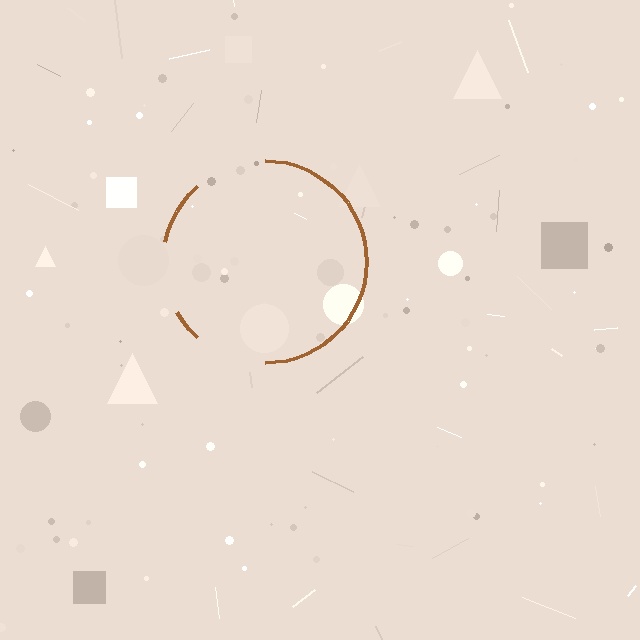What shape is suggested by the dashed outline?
The dashed outline suggests a circle.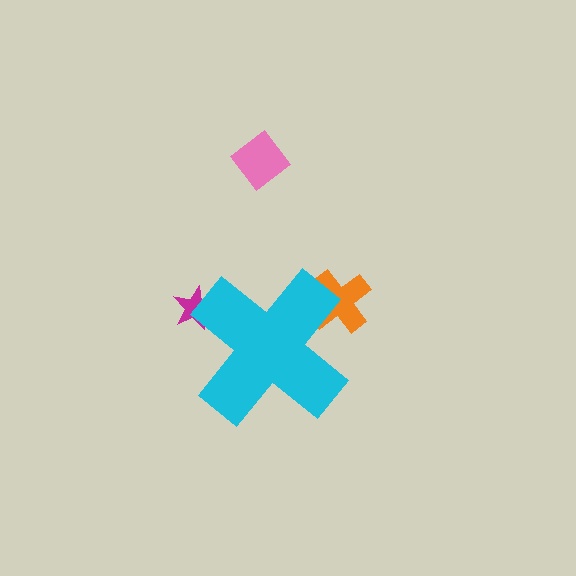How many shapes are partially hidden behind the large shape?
2 shapes are partially hidden.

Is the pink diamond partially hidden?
No, the pink diamond is fully visible.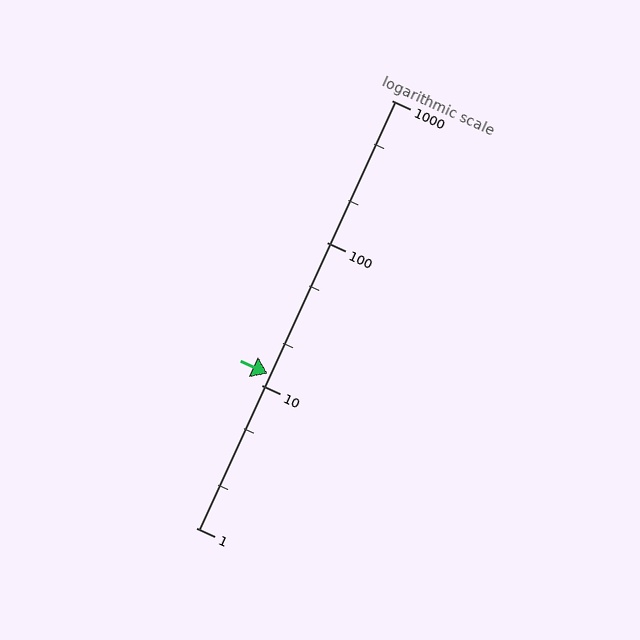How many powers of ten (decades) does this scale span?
The scale spans 3 decades, from 1 to 1000.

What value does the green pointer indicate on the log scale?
The pointer indicates approximately 12.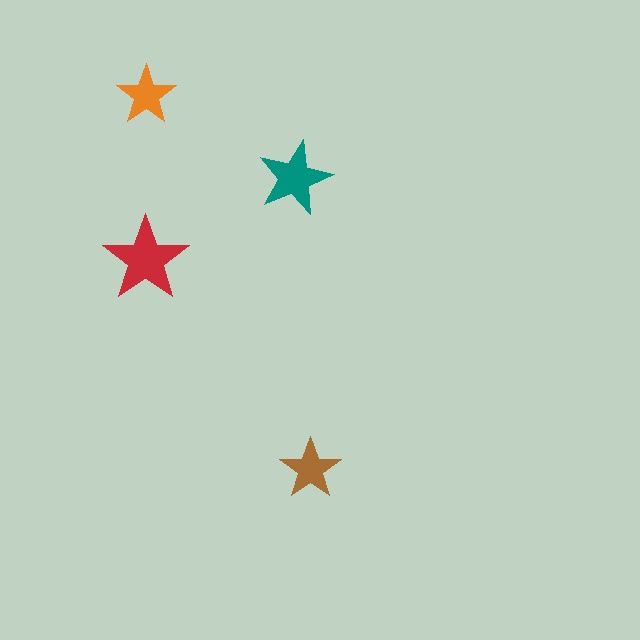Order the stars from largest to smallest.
the red one, the teal one, the brown one, the orange one.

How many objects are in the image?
There are 4 objects in the image.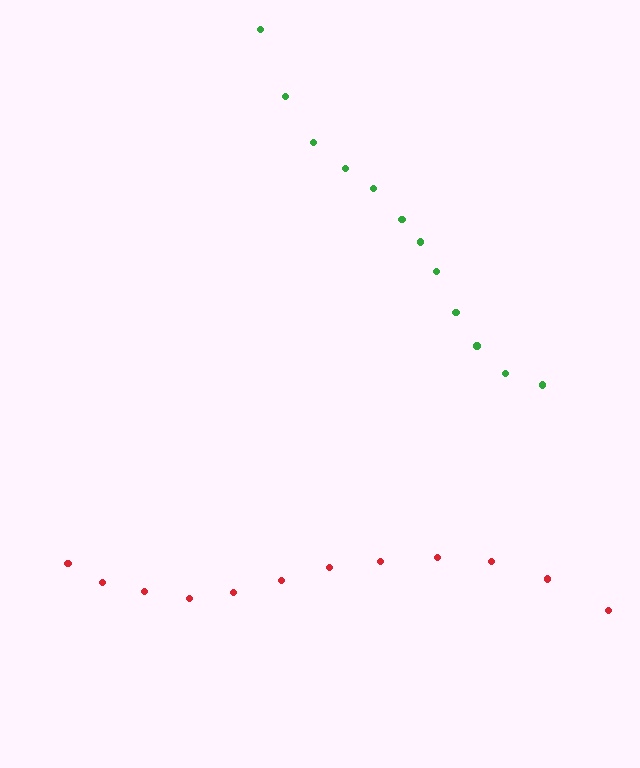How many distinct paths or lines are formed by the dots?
There are 2 distinct paths.